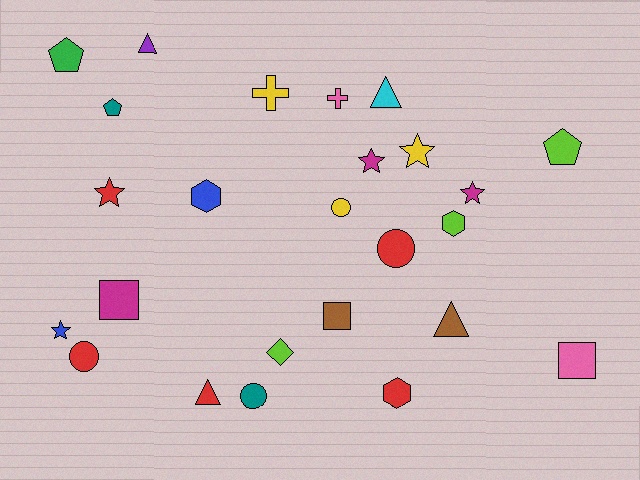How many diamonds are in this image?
There is 1 diamond.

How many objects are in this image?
There are 25 objects.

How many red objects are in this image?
There are 5 red objects.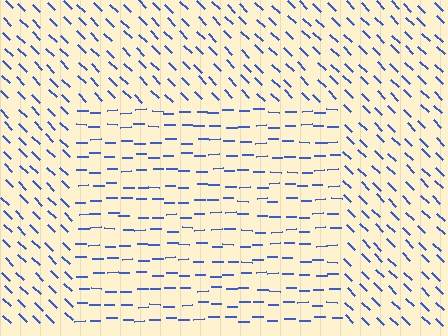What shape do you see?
I see a rectangle.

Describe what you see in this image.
The image is filled with small blue line segments. A rectangle region in the image has lines oriented differently from the surrounding lines, creating a visible texture boundary.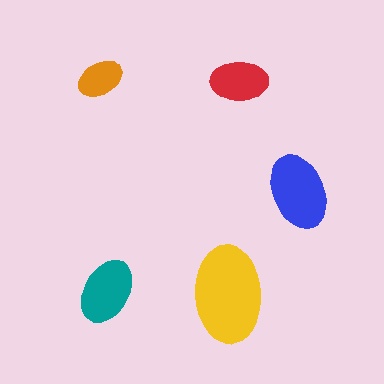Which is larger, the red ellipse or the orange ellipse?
The red one.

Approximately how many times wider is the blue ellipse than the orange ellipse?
About 1.5 times wider.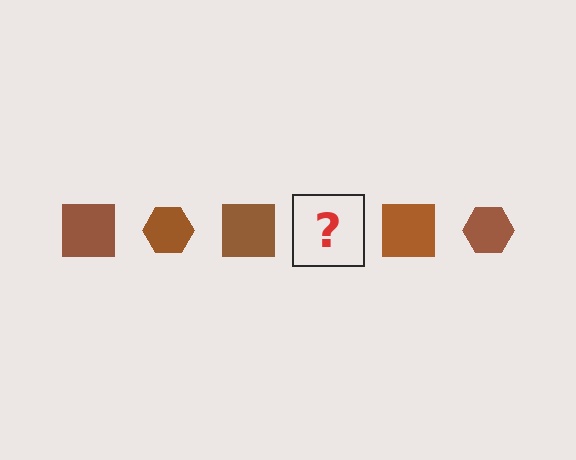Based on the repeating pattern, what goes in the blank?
The blank should be a brown hexagon.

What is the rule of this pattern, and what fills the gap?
The rule is that the pattern cycles through square, hexagon shapes in brown. The gap should be filled with a brown hexagon.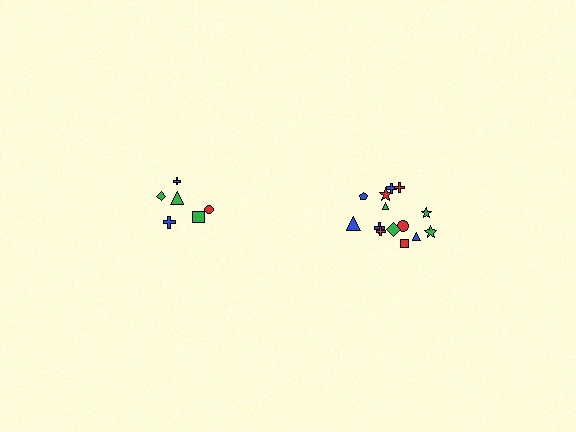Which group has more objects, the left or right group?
The right group.